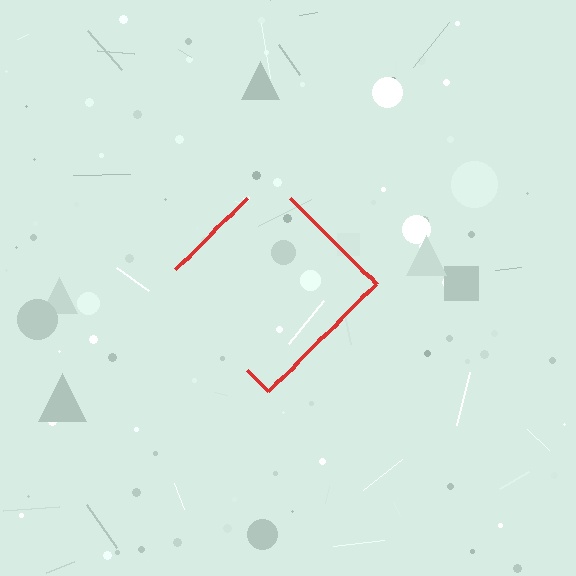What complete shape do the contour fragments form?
The contour fragments form a diamond.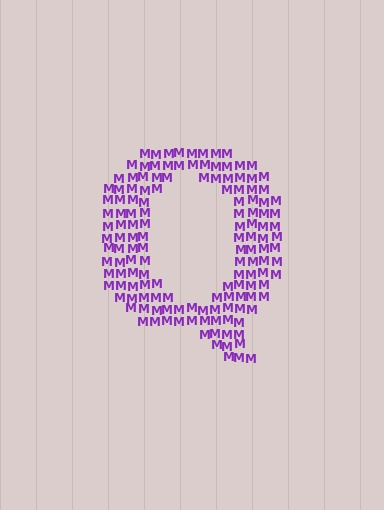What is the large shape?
The large shape is the letter Q.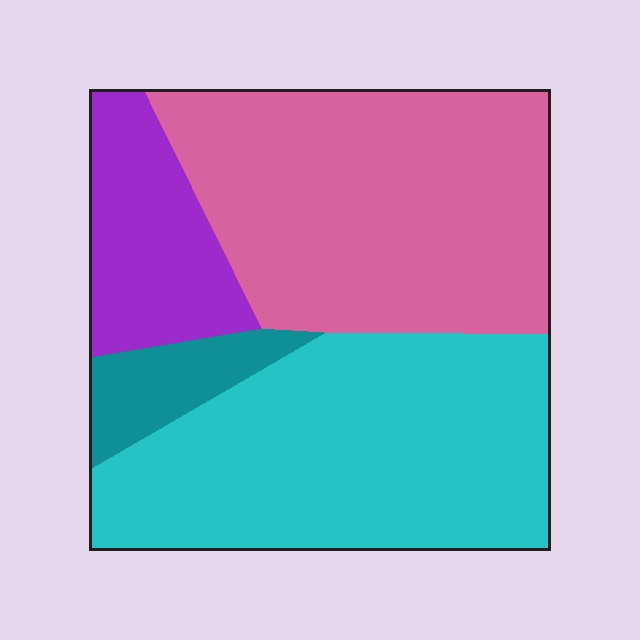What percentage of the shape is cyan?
Cyan takes up between a quarter and a half of the shape.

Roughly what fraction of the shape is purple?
Purple takes up about one eighth (1/8) of the shape.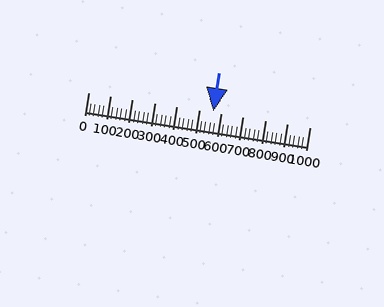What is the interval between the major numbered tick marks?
The major tick marks are spaced 100 units apart.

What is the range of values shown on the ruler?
The ruler shows values from 0 to 1000.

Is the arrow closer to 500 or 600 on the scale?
The arrow is closer to 600.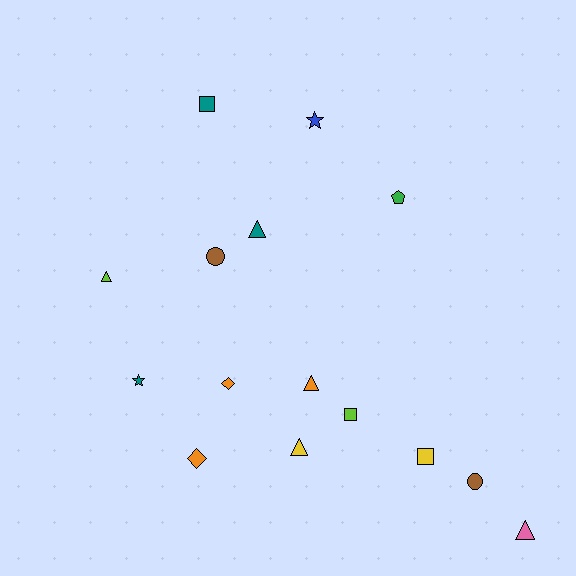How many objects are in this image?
There are 15 objects.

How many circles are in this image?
There are 2 circles.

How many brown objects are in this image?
There are 2 brown objects.